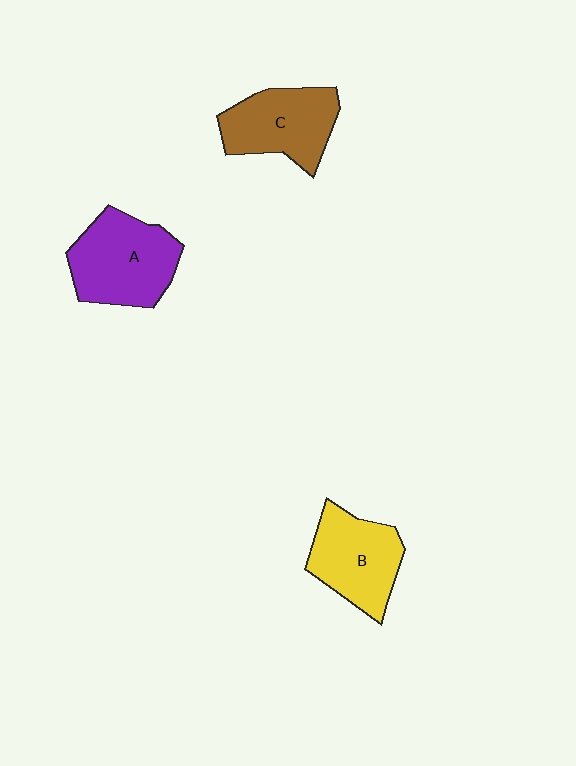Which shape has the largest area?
Shape A (purple).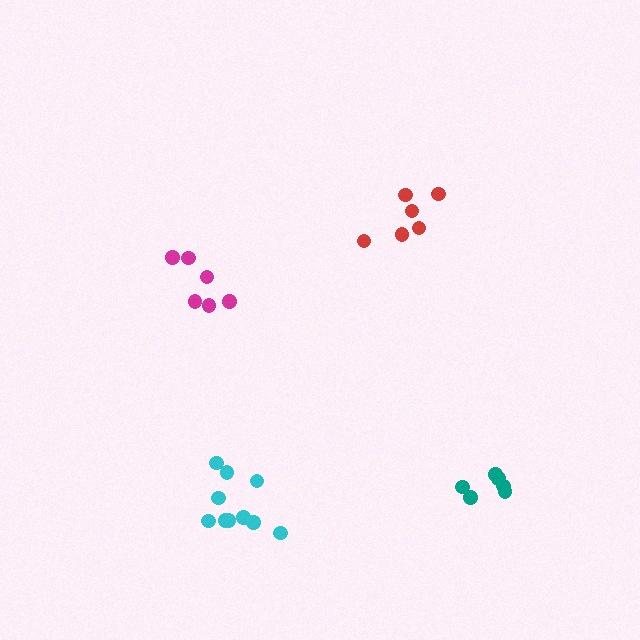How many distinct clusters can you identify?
There are 4 distinct clusters.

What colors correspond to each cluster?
The clusters are colored: teal, cyan, red, magenta.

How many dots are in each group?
Group 1: 6 dots, Group 2: 10 dots, Group 3: 6 dots, Group 4: 6 dots (28 total).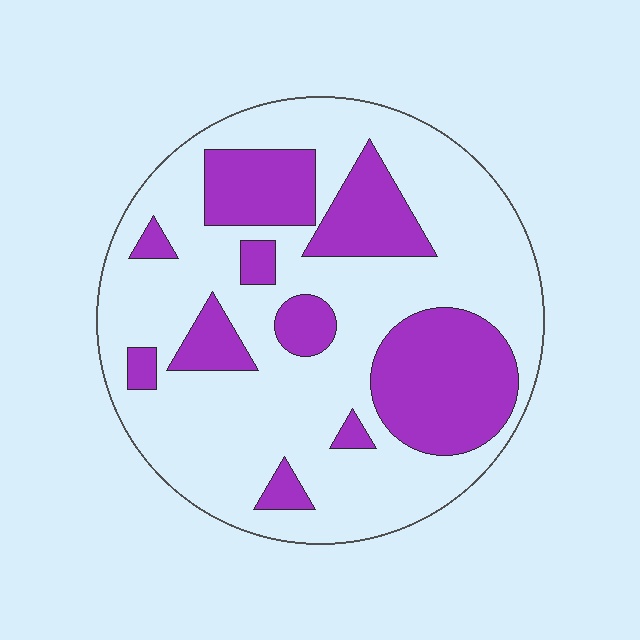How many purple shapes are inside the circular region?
10.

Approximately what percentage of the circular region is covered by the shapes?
Approximately 30%.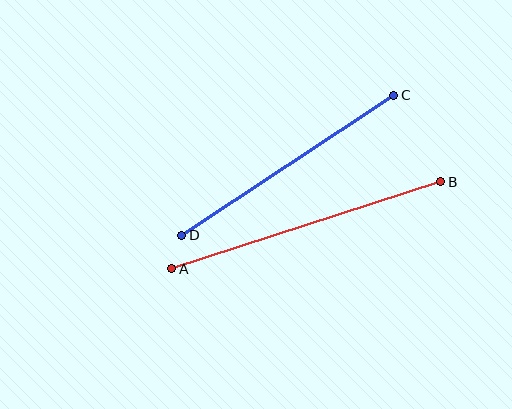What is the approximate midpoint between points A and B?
The midpoint is at approximately (306, 225) pixels.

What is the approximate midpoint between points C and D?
The midpoint is at approximately (288, 165) pixels.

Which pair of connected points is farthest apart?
Points A and B are farthest apart.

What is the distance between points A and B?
The distance is approximately 283 pixels.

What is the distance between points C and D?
The distance is approximately 254 pixels.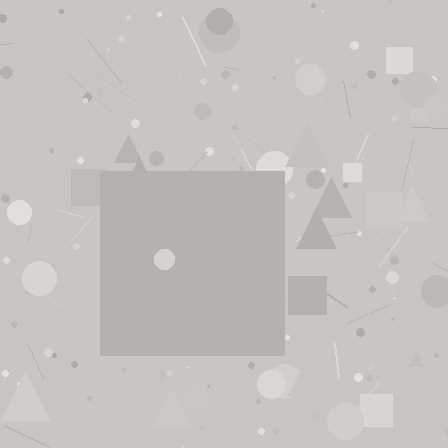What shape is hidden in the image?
A square is hidden in the image.